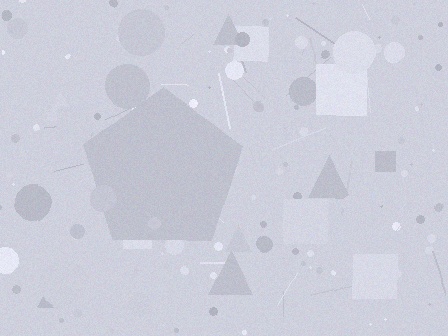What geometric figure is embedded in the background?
A pentagon is embedded in the background.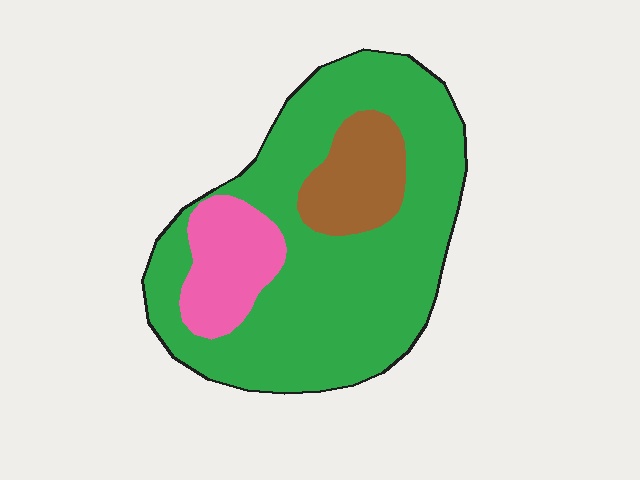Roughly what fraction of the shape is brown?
Brown takes up less than a quarter of the shape.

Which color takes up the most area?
Green, at roughly 75%.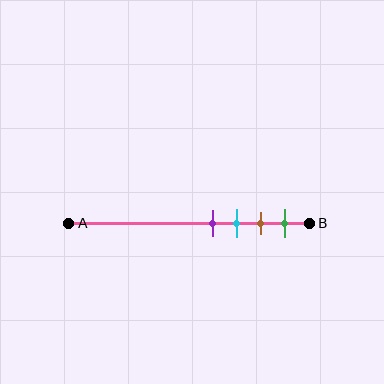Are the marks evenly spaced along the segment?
Yes, the marks are approximately evenly spaced.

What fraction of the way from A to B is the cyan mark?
The cyan mark is approximately 70% (0.7) of the way from A to B.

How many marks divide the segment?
There are 4 marks dividing the segment.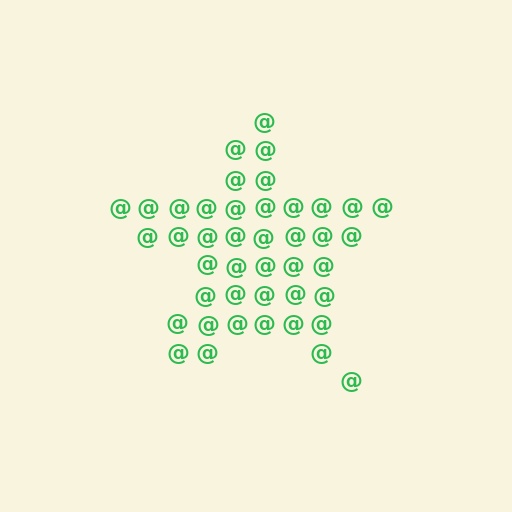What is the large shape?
The large shape is a star.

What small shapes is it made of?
It is made of small at signs.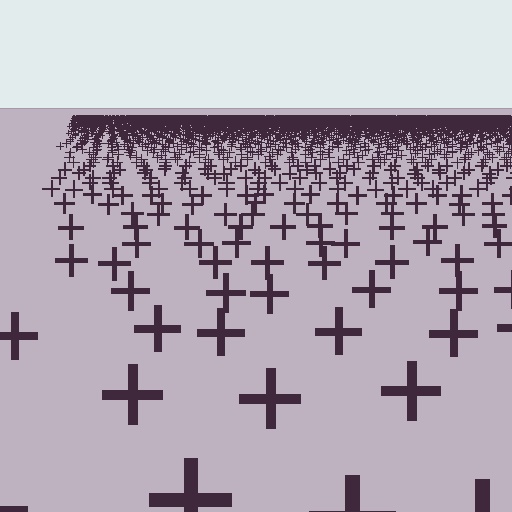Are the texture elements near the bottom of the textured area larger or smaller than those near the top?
Larger. Near the bottom, elements are closer to the viewer and appear at a bigger on-screen size.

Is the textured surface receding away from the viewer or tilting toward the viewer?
The surface is receding away from the viewer. Texture elements get smaller and denser toward the top.